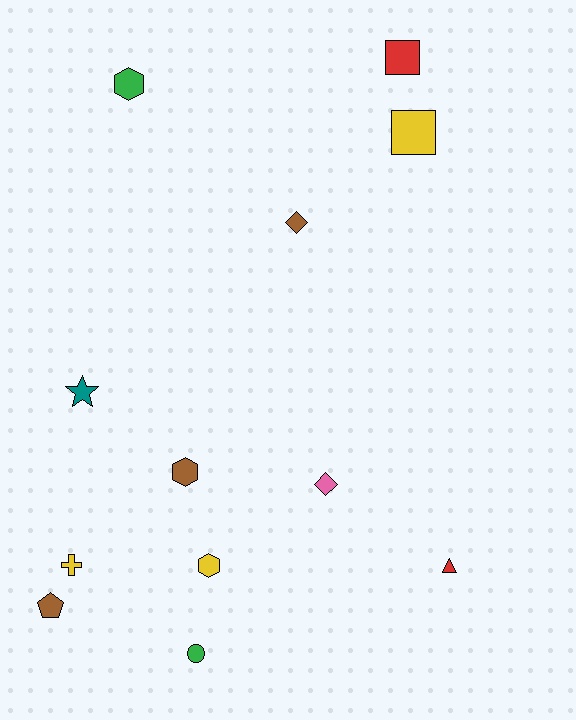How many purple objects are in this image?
There are no purple objects.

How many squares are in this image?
There are 2 squares.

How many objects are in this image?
There are 12 objects.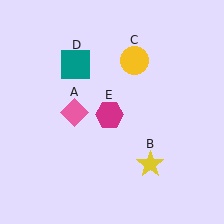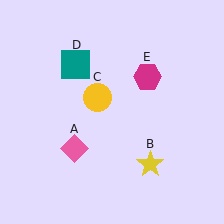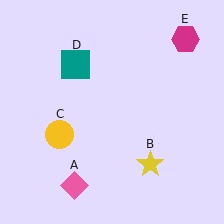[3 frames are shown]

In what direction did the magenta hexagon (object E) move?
The magenta hexagon (object E) moved up and to the right.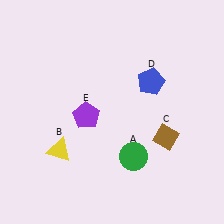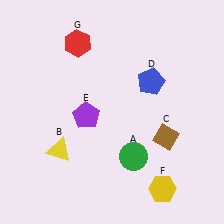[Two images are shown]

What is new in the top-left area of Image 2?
A red hexagon (G) was added in the top-left area of Image 2.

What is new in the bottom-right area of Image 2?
A yellow hexagon (F) was added in the bottom-right area of Image 2.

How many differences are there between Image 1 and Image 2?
There are 2 differences between the two images.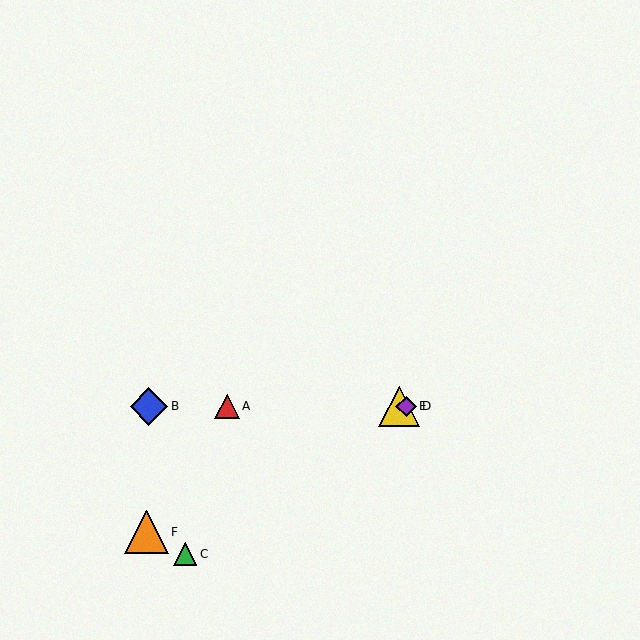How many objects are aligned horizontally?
4 objects (A, B, D, E) are aligned horizontally.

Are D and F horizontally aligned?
No, D is at y≈406 and F is at y≈532.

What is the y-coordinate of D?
Object D is at y≈406.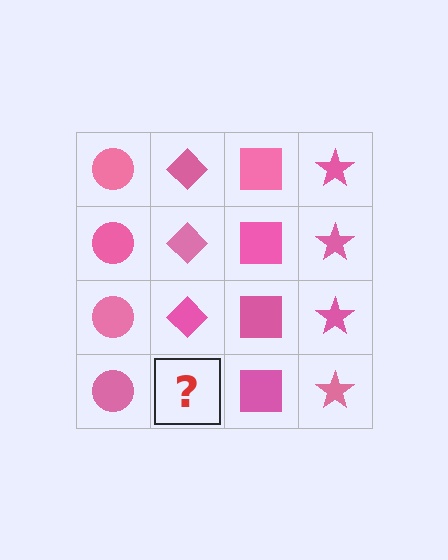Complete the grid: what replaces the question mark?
The question mark should be replaced with a pink diamond.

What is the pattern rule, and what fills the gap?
The rule is that each column has a consistent shape. The gap should be filled with a pink diamond.